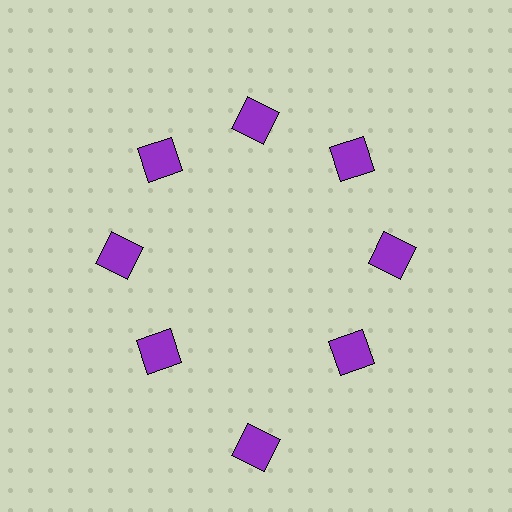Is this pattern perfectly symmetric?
No. The 8 purple squares are arranged in a ring, but one element near the 6 o'clock position is pushed outward from the center, breaking the 8-fold rotational symmetry.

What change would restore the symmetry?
The symmetry would be restored by moving it inward, back onto the ring so that all 8 squares sit at equal angles and equal distance from the center.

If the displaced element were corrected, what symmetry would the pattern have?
It would have 8-fold rotational symmetry — the pattern would map onto itself every 45 degrees.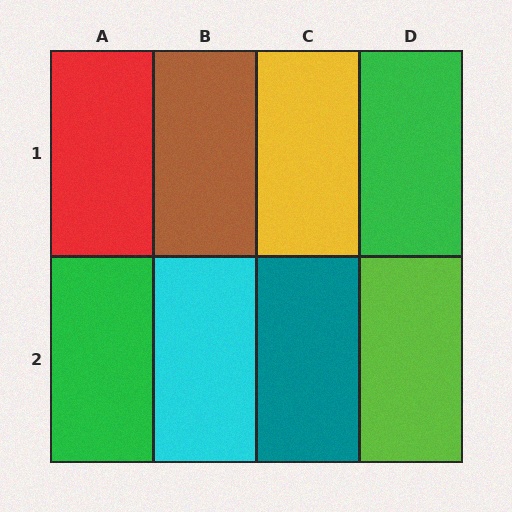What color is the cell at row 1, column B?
Brown.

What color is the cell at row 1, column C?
Yellow.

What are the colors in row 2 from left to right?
Green, cyan, teal, lime.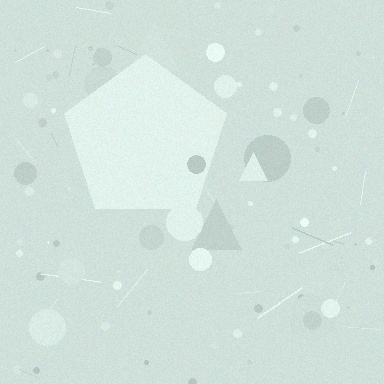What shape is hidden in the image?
A pentagon is hidden in the image.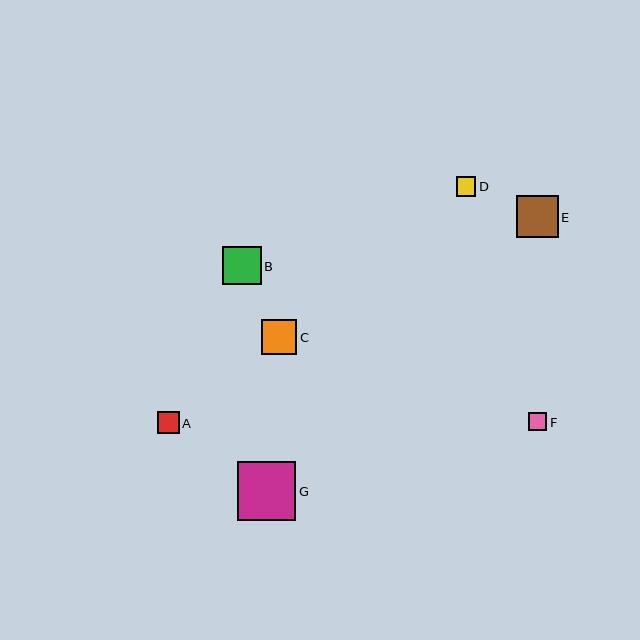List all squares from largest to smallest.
From largest to smallest: G, E, B, C, A, D, F.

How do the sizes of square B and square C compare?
Square B and square C are approximately the same size.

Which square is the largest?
Square G is the largest with a size of approximately 59 pixels.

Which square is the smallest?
Square F is the smallest with a size of approximately 19 pixels.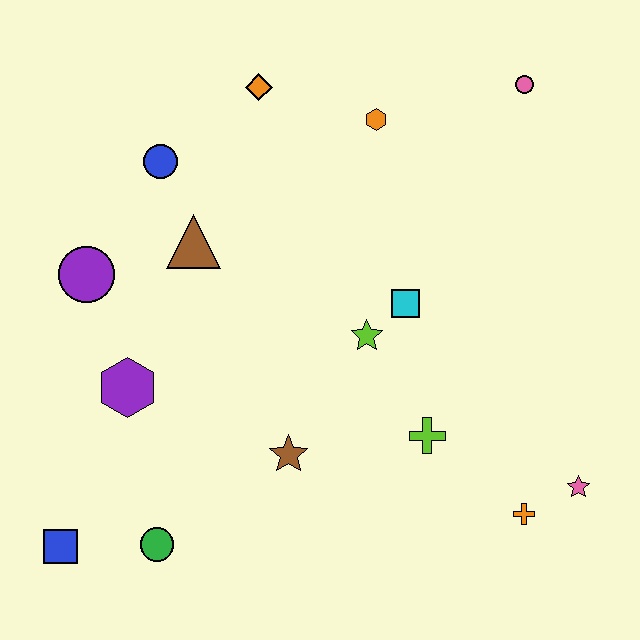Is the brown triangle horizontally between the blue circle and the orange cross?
Yes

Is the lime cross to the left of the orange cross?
Yes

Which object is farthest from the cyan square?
The blue square is farthest from the cyan square.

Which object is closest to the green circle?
The blue square is closest to the green circle.